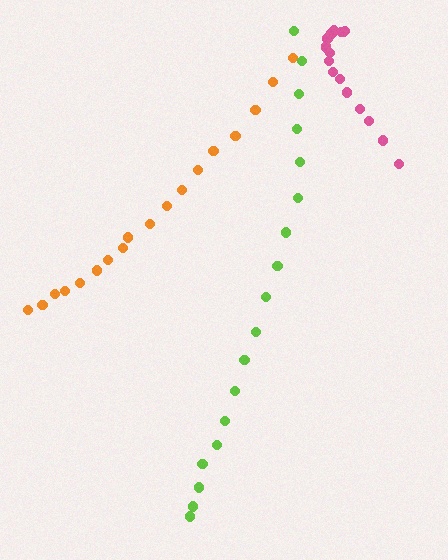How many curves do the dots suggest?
There are 3 distinct paths.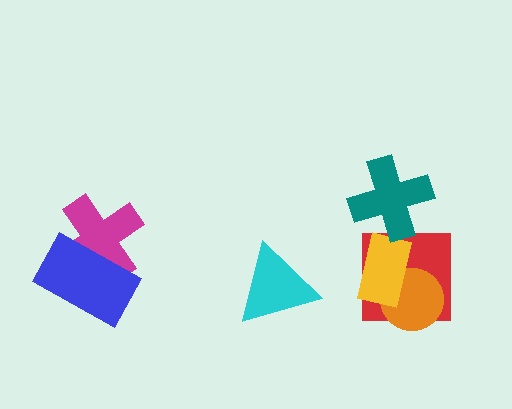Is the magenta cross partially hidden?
Yes, it is partially covered by another shape.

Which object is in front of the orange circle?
The yellow rectangle is in front of the orange circle.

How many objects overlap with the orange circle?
2 objects overlap with the orange circle.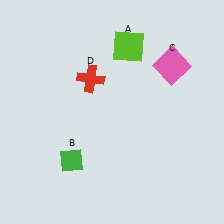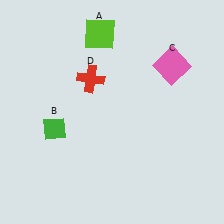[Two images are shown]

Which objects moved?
The objects that moved are: the lime square (A), the green diamond (B).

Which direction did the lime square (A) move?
The lime square (A) moved left.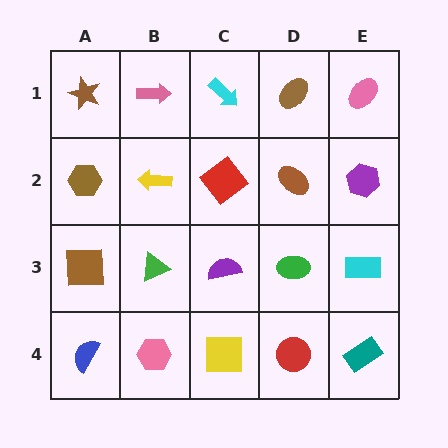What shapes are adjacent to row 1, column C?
A red diamond (row 2, column C), a pink arrow (row 1, column B), a brown ellipse (row 1, column D).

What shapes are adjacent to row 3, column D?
A brown ellipse (row 2, column D), a red circle (row 4, column D), a purple semicircle (row 3, column C), a cyan rectangle (row 3, column E).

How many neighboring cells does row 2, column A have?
3.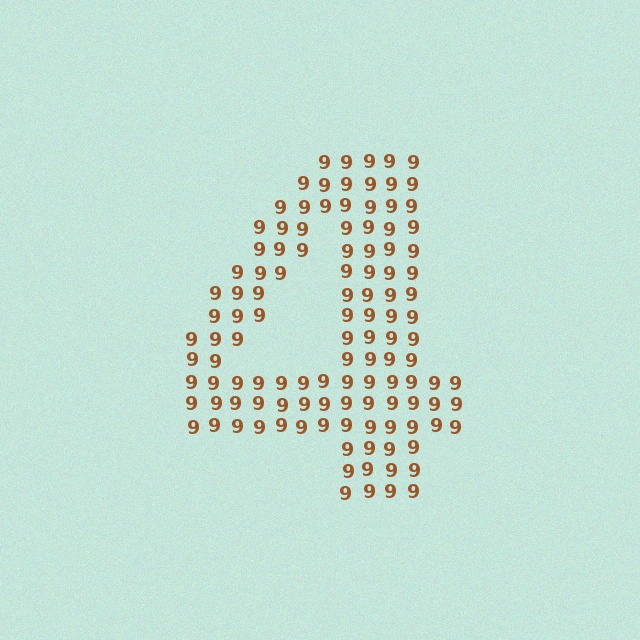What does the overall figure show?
The overall figure shows the digit 4.